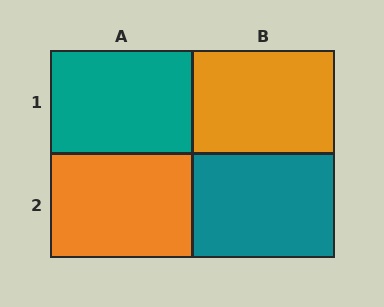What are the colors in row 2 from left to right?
Orange, teal.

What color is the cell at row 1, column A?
Teal.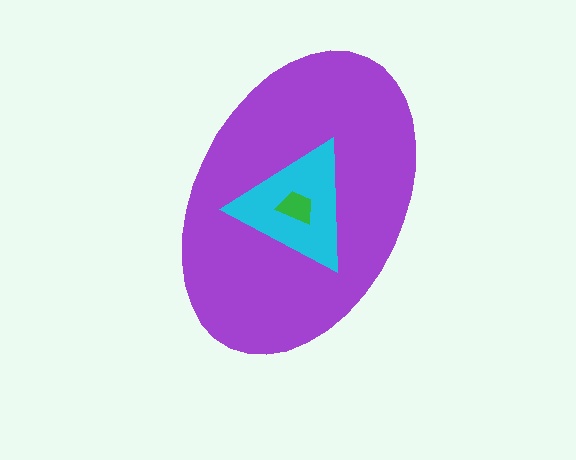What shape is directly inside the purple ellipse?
The cyan triangle.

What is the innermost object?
The green trapezoid.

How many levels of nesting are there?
3.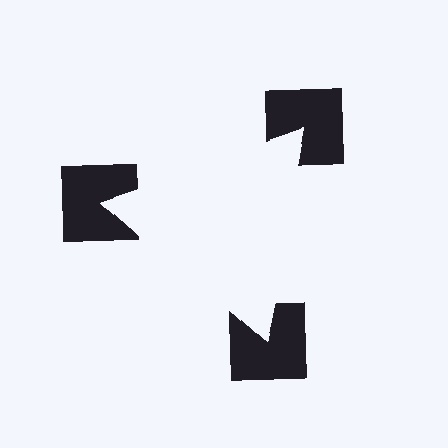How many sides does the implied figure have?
3 sides.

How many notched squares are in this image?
There are 3 — one at each vertex of the illusory triangle.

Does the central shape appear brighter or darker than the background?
It typically appears slightly brighter than the background, even though no actual brightness change is drawn.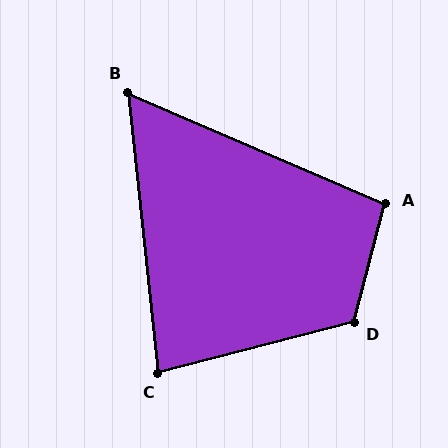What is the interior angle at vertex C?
Approximately 81 degrees (acute).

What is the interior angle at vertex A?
Approximately 99 degrees (obtuse).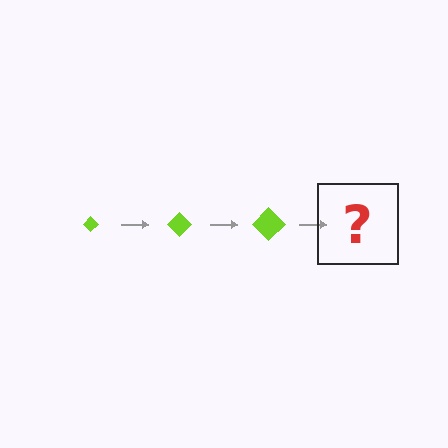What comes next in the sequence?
The next element should be a lime diamond, larger than the previous one.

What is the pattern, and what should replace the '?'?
The pattern is that the diamond gets progressively larger each step. The '?' should be a lime diamond, larger than the previous one.